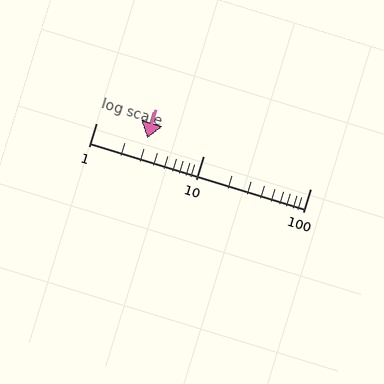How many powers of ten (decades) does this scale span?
The scale spans 2 decades, from 1 to 100.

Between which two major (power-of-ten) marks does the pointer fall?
The pointer is between 1 and 10.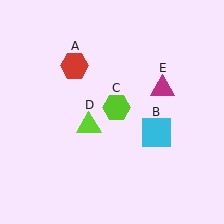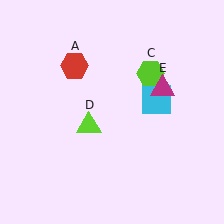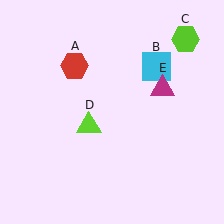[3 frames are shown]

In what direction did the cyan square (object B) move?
The cyan square (object B) moved up.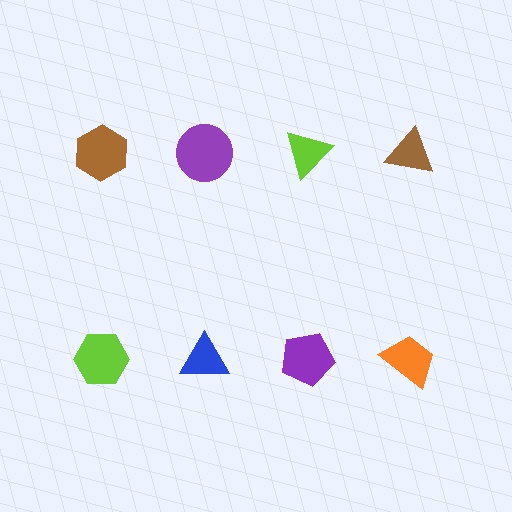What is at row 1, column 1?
A brown hexagon.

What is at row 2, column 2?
A blue triangle.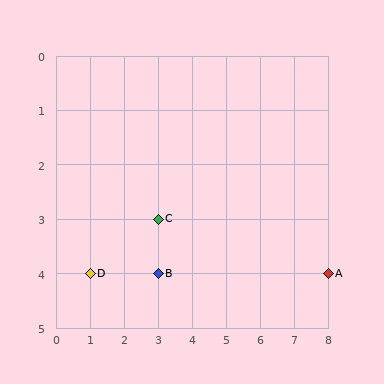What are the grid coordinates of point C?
Point C is at grid coordinates (3, 3).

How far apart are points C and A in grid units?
Points C and A are 5 columns and 1 row apart (about 5.1 grid units diagonally).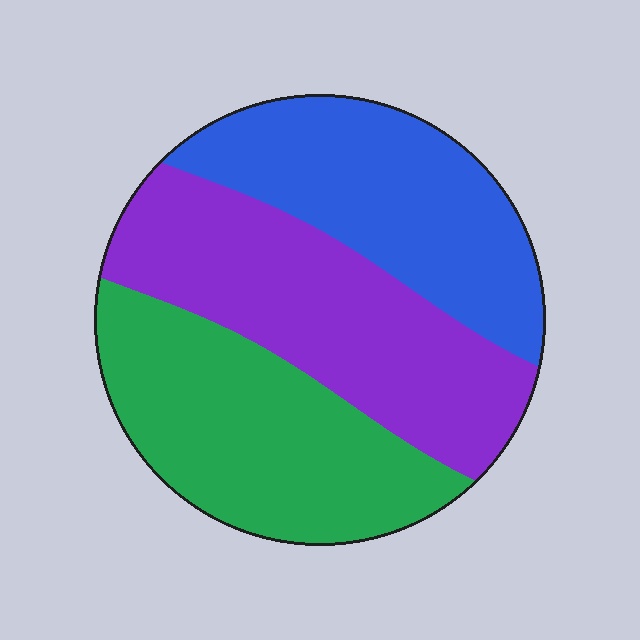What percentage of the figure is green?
Green takes up about one third (1/3) of the figure.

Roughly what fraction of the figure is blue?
Blue covers 30% of the figure.